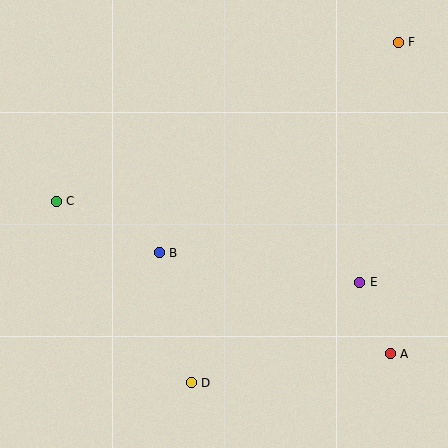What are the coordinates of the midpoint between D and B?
The midpoint between D and B is at (175, 318).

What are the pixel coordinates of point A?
Point A is at (390, 354).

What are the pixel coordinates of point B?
Point B is at (159, 253).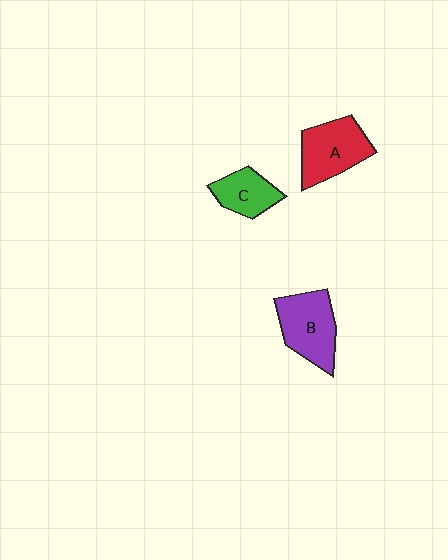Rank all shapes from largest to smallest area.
From largest to smallest: B (purple), A (red), C (green).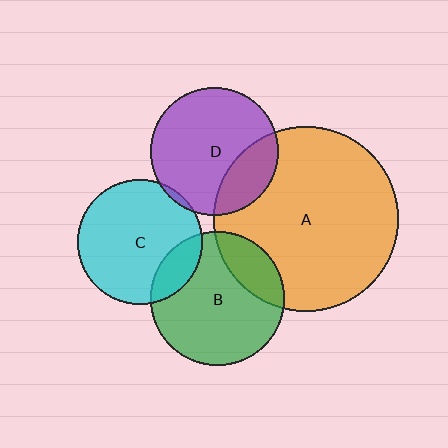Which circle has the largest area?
Circle A (orange).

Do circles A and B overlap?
Yes.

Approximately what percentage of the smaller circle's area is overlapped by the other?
Approximately 20%.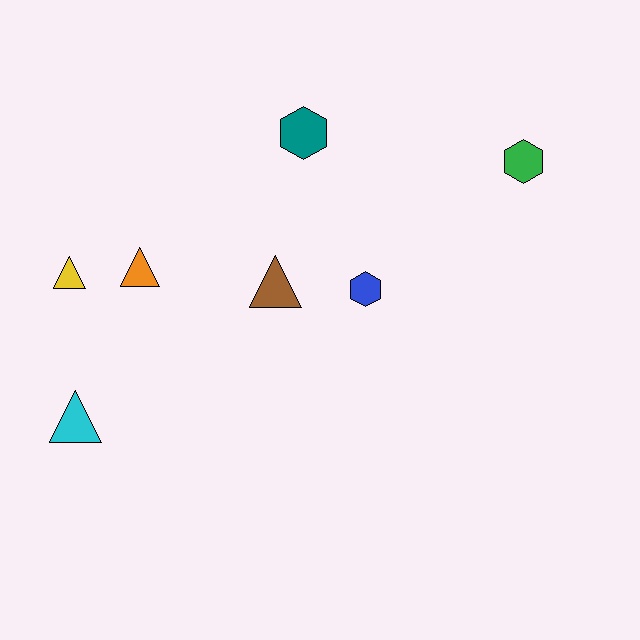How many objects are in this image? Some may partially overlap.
There are 7 objects.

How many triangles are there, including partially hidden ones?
There are 4 triangles.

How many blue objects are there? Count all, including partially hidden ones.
There is 1 blue object.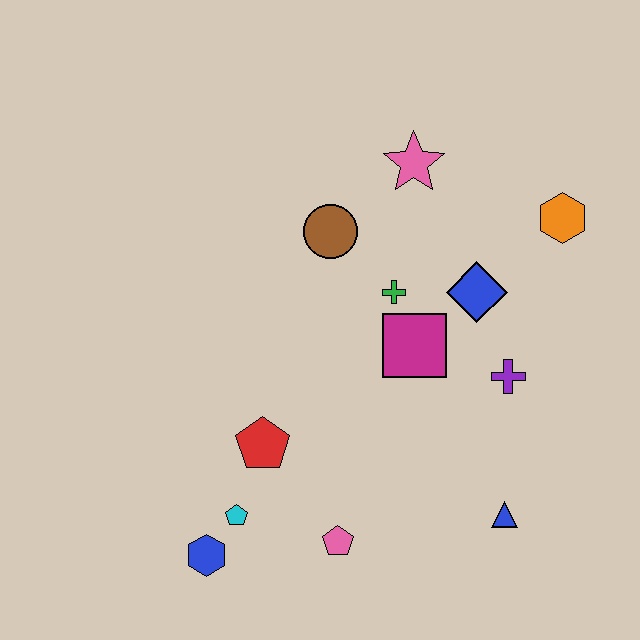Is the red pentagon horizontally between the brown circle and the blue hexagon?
Yes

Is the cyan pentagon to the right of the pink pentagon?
No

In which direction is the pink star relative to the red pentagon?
The pink star is above the red pentagon.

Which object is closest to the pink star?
The brown circle is closest to the pink star.